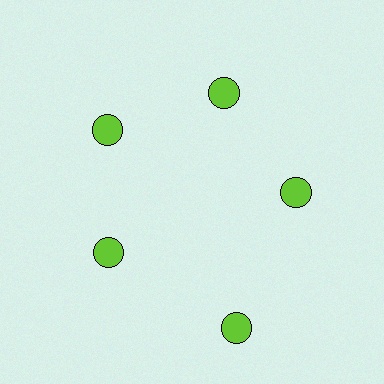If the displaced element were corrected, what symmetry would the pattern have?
It would have 5-fold rotational symmetry — the pattern would map onto itself every 72 degrees.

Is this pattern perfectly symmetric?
No. The 5 lime circles are arranged in a ring, but one element near the 5 o'clock position is pushed outward from the center, breaking the 5-fold rotational symmetry.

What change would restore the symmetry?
The symmetry would be restored by moving it inward, back onto the ring so that all 5 circles sit at equal angles and equal distance from the center.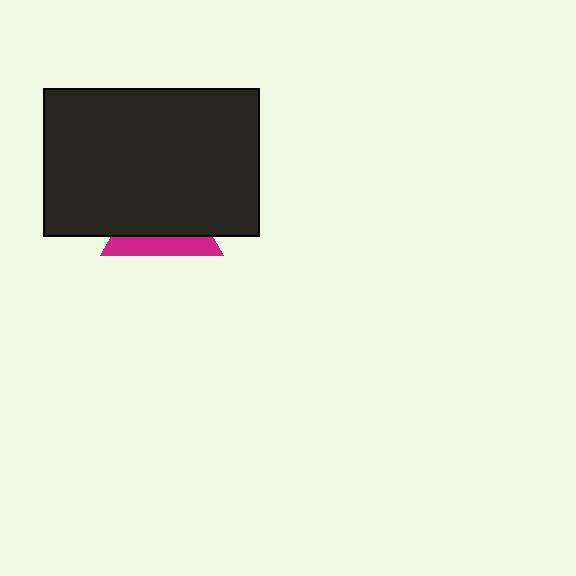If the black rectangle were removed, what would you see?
You would see the complete magenta triangle.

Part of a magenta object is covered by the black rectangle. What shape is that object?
It is a triangle.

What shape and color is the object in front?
The object in front is a black rectangle.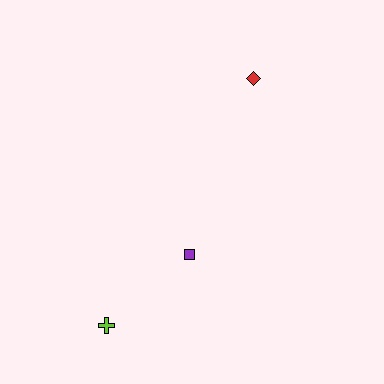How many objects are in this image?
There are 3 objects.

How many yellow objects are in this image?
There are no yellow objects.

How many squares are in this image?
There is 1 square.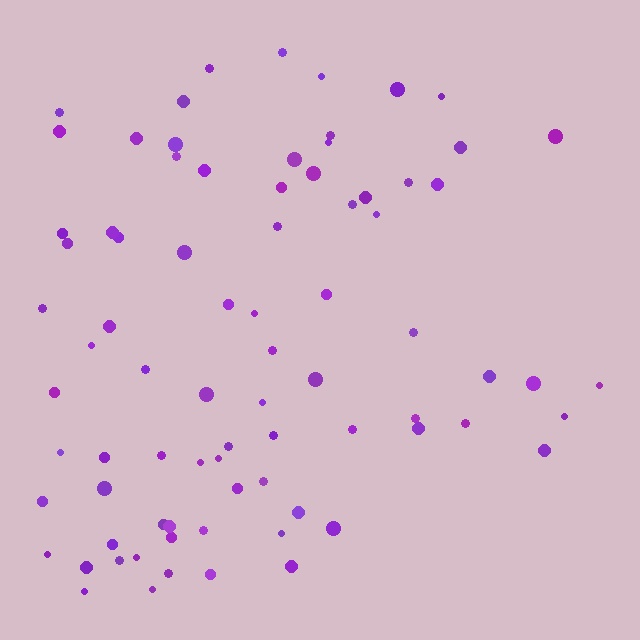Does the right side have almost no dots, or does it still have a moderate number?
Still a moderate number, just noticeably fewer than the left.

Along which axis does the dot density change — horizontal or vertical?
Horizontal.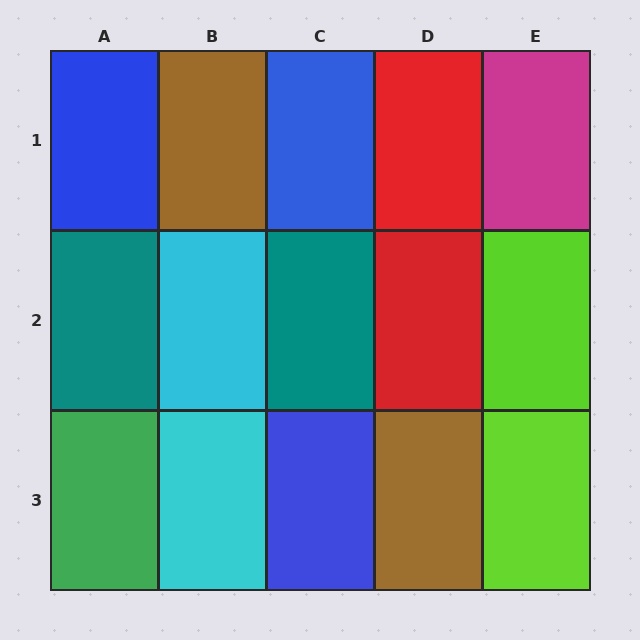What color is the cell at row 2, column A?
Teal.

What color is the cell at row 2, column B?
Cyan.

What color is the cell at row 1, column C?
Blue.